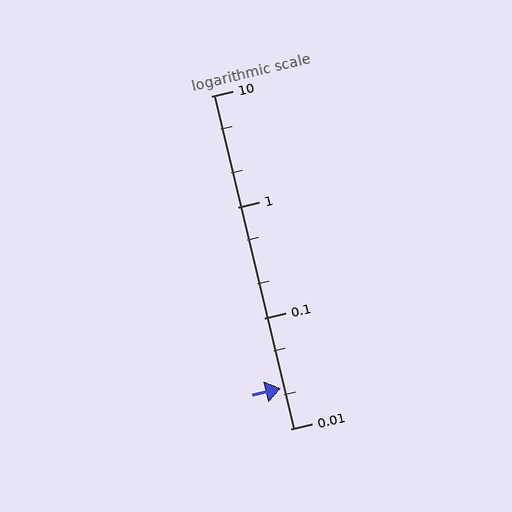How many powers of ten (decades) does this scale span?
The scale spans 3 decades, from 0.01 to 10.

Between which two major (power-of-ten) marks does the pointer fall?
The pointer is between 0.01 and 0.1.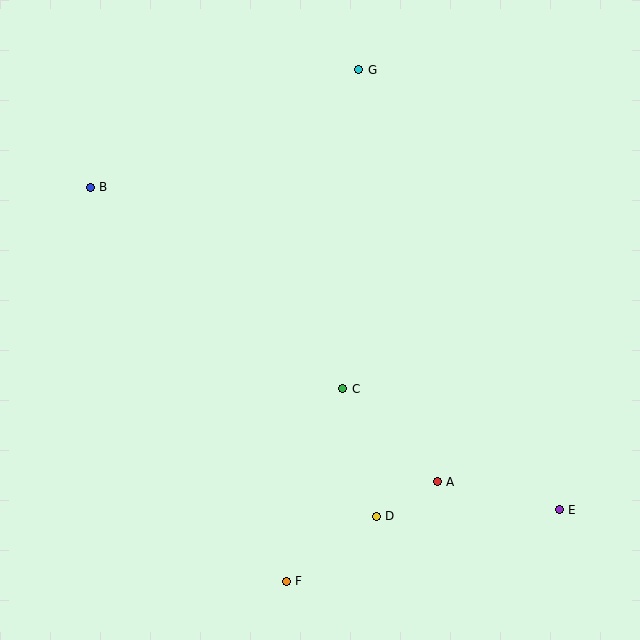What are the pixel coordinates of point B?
Point B is at (90, 187).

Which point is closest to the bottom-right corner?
Point E is closest to the bottom-right corner.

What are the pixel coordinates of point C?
Point C is at (343, 389).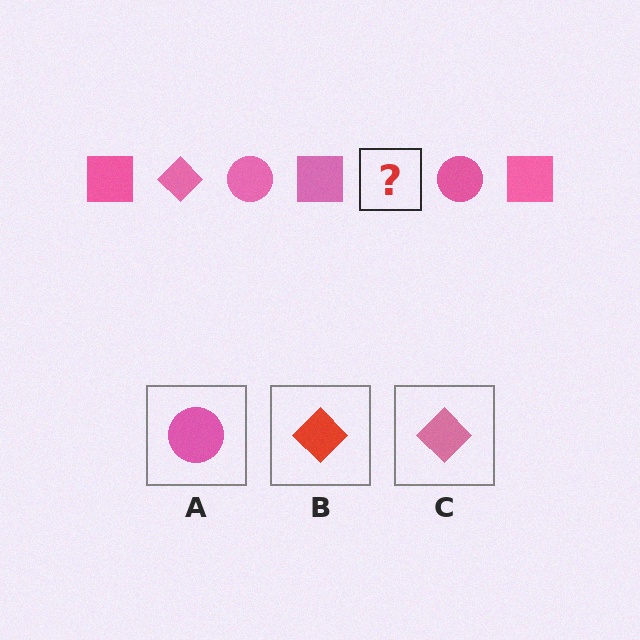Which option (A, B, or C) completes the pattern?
C.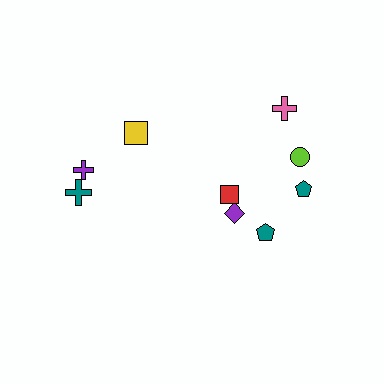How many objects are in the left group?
There are 3 objects.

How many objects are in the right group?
There are 6 objects.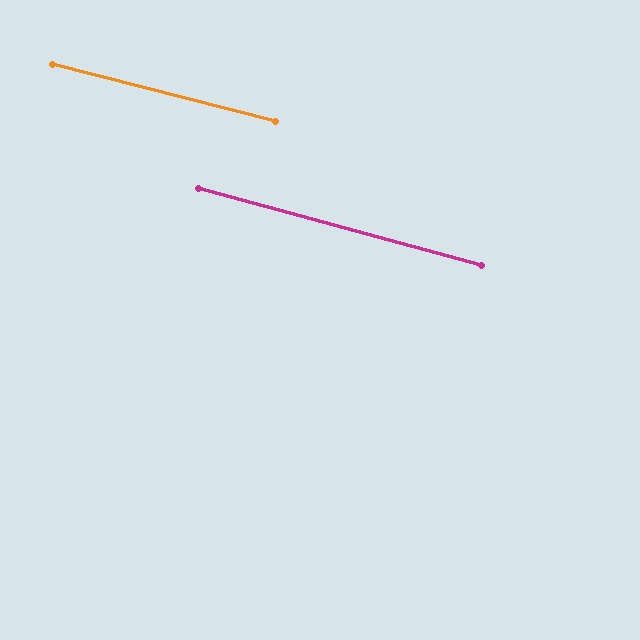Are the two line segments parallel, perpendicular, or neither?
Parallel — their directions differ by only 0.8°.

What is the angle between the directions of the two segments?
Approximately 1 degree.